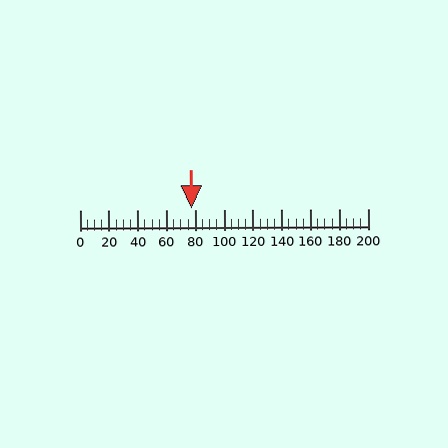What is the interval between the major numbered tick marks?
The major tick marks are spaced 20 units apart.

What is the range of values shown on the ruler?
The ruler shows values from 0 to 200.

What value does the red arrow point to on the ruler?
The red arrow points to approximately 77.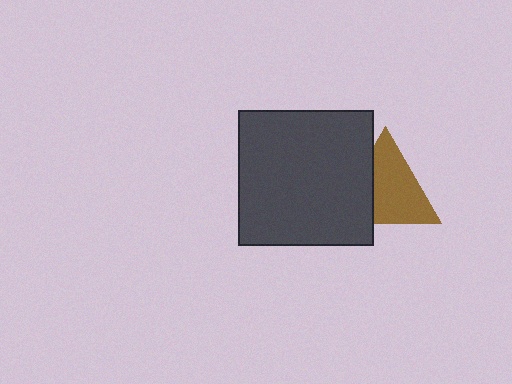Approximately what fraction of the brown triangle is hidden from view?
Roughly 31% of the brown triangle is hidden behind the dark gray square.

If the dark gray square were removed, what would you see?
You would see the complete brown triangle.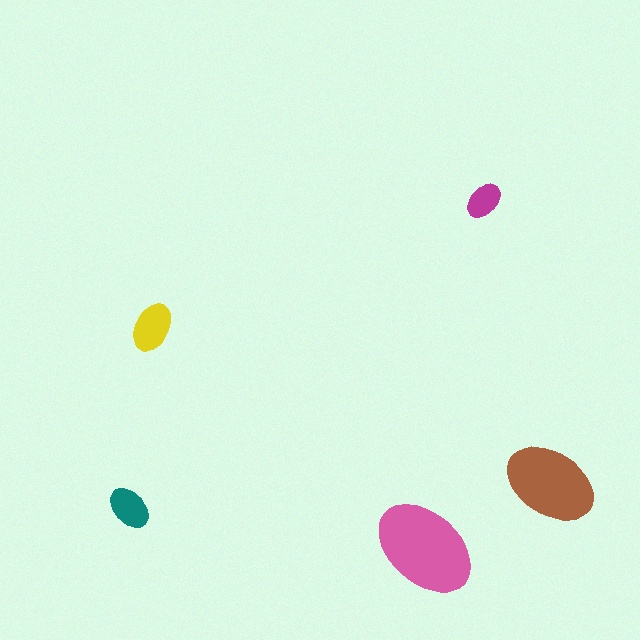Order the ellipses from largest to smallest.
the pink one, the brown one, the yellow one, the teal one, the magenta one.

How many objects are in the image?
There are 5 objects in the image.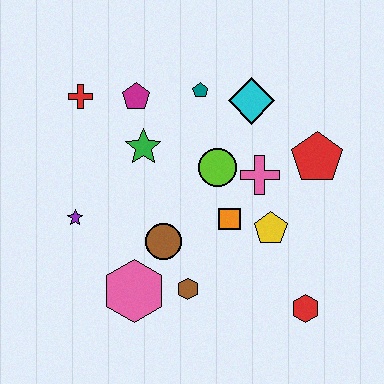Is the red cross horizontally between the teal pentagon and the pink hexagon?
No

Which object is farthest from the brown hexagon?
The red cross is farthest from the brown hexagon.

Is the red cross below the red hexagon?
No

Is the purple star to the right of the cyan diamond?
No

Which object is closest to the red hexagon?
The yellow pentagon is closest to the red hexagon.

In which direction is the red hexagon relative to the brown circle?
The red hexagon is to the right of the brown circle.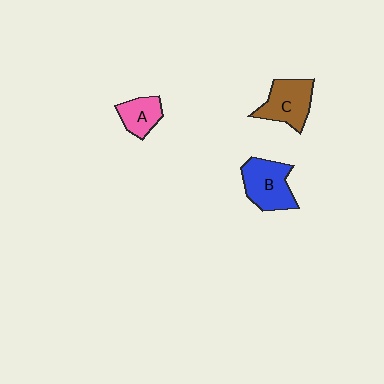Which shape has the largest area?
Shape B (blue).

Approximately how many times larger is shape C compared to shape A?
Approximately 1.5 times.